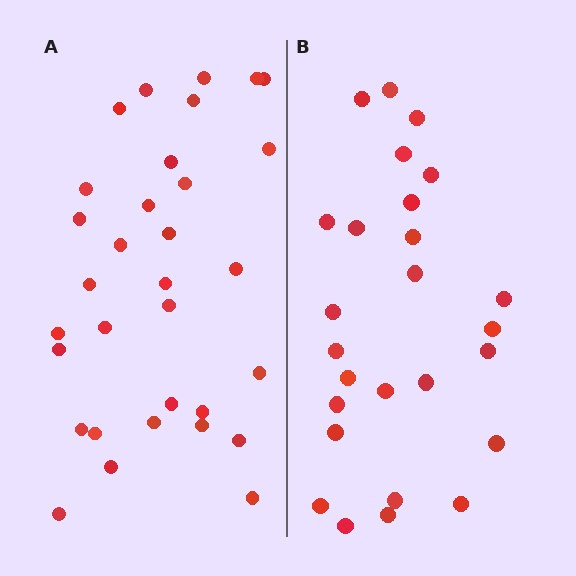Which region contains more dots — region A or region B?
Region A (the left region) has more dots.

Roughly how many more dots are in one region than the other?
Region A has about 6 more dots than region B.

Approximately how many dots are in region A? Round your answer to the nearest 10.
About 30 dots. (The exact count is 32, which rounds to 30.)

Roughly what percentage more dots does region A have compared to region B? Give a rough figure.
About 25% more.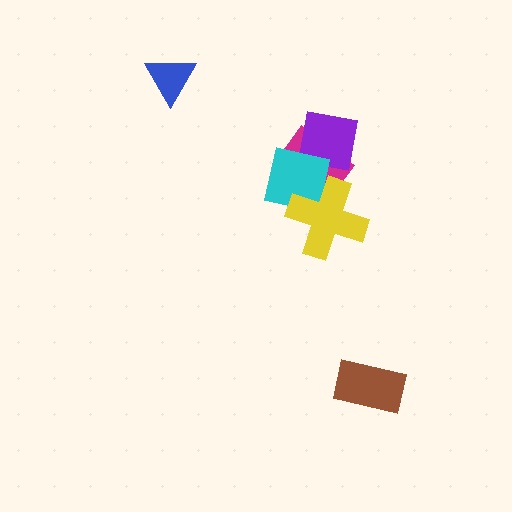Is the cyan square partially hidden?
Yes, it is partially covered by another shape.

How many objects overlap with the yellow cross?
2 objects overlap with the yellow cross.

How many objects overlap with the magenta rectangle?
3 objects overlap with the magenta rectangle.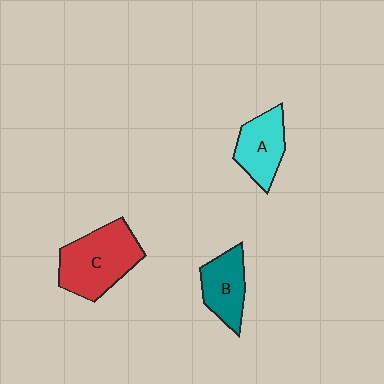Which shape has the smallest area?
Shape B (teal).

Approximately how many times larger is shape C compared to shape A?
Approximately 1.5 times.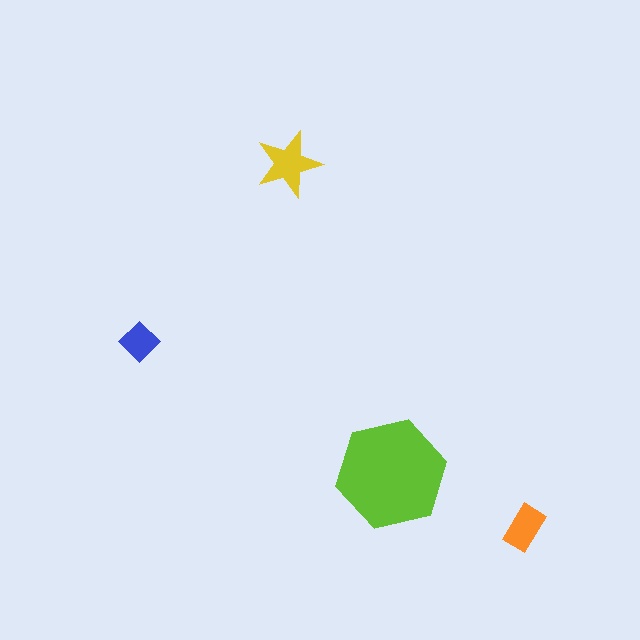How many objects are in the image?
There are 4 objects in the image.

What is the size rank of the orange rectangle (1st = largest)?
3rd.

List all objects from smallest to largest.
The blue diamond, the orange rectangle, the yellow star, the lime hexagon.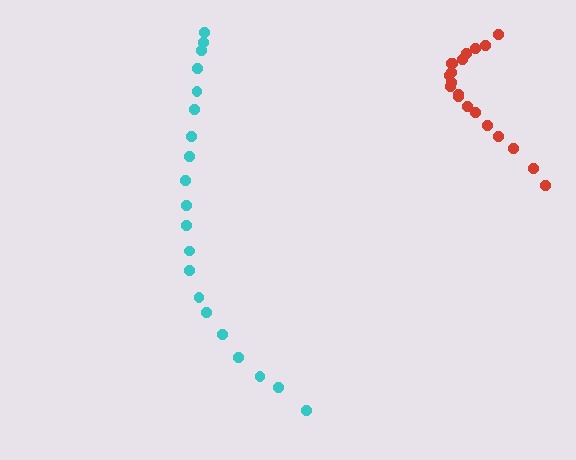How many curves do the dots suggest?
There are 2 distinct paths.